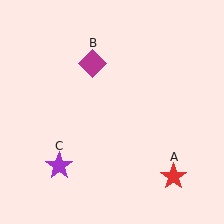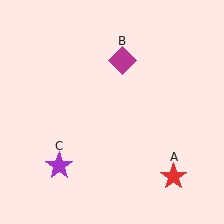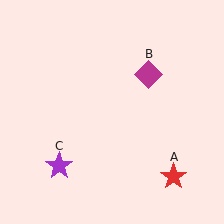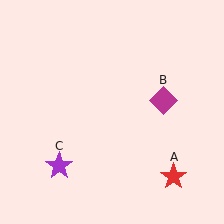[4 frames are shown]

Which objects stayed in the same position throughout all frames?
Red star (object A) and purple star (object C) remained stationary.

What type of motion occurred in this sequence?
The magenta diamond (object B) rotated clockwise around the center of the scene.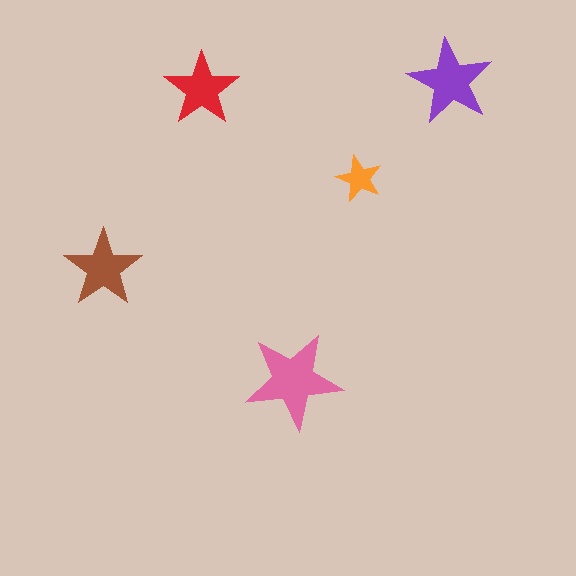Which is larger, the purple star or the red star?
The purple one.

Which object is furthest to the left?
The brown star is leftmost.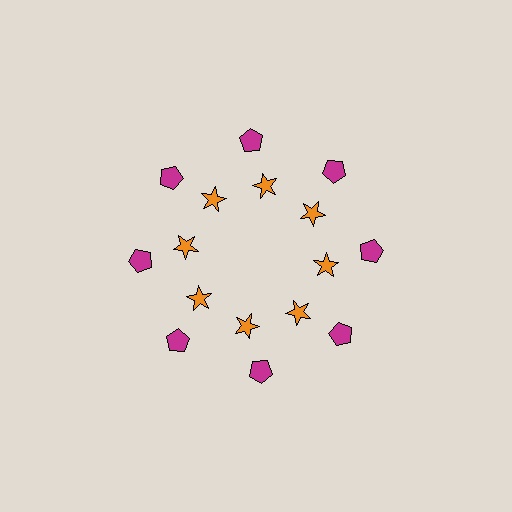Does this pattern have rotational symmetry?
Yes, this pattern has 8-fold rotational symmetry. It looks the same after rotating 45 degrees around the center.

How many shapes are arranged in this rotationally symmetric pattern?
There are 16 shapes, arranged in 8 groups of 2.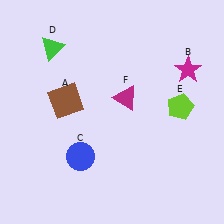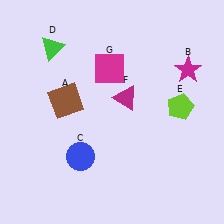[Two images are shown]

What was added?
A magenta square (G) was added in Image 2.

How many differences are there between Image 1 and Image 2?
There is 1 difference between the two images.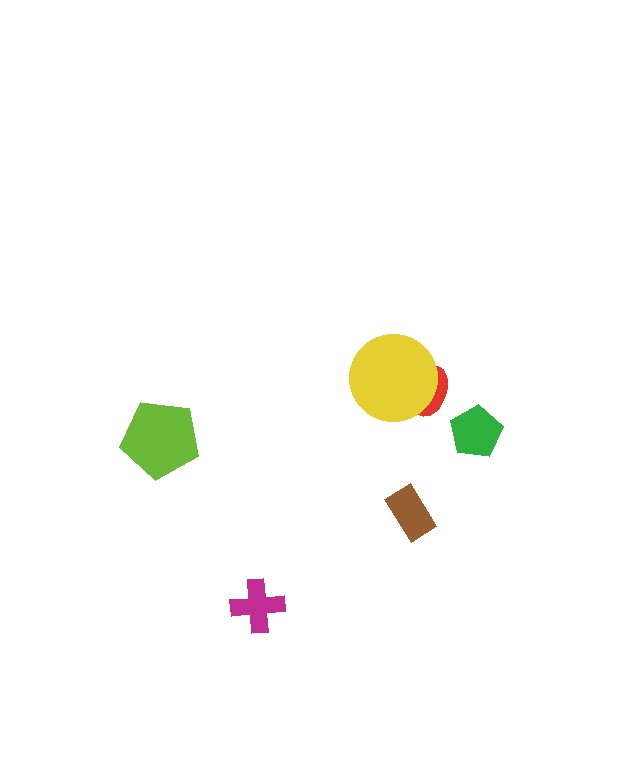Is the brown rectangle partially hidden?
No, no other shape covers it.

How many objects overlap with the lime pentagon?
0 objects overlap with the lime pentagon.